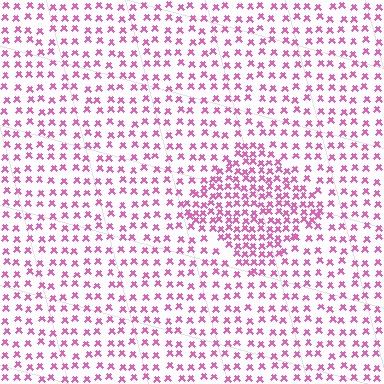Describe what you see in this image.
The image contains small pink elements arranged at two different densities. A diamond-shaped region is visible where the elements are more densely packed than the surrounding area.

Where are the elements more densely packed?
The elements are more densely packed inside the diamond boundary.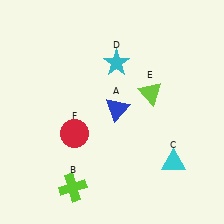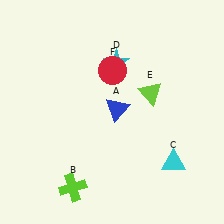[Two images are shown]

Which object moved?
The red circle (F) moved up.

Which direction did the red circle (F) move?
The red circle (F) moved up.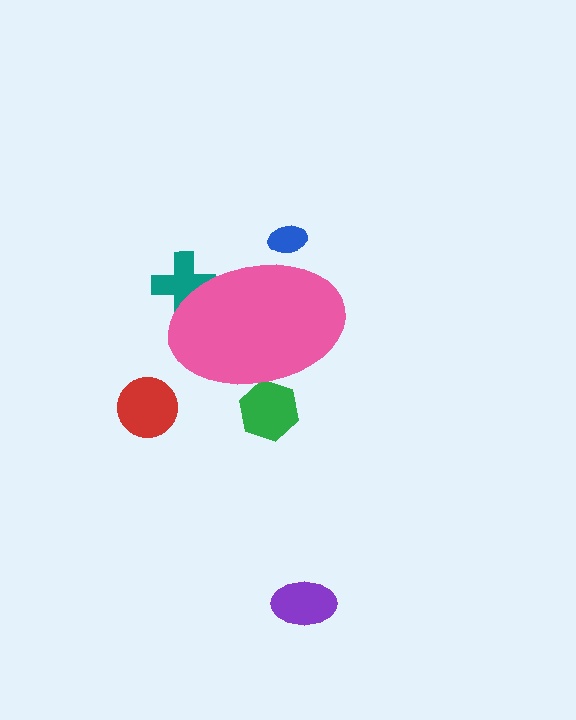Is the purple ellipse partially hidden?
No, the purple ellipse is fully visible.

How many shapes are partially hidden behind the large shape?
3 shapes are partially hidden.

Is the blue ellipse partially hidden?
Yes, the blue ellipse is partially hidden behind the pink ellipse.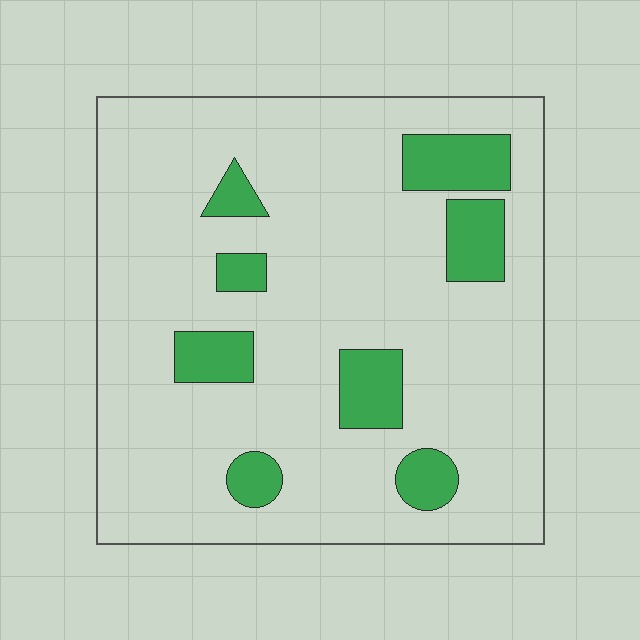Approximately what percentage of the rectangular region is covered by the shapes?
Approximately 15%.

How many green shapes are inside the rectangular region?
8.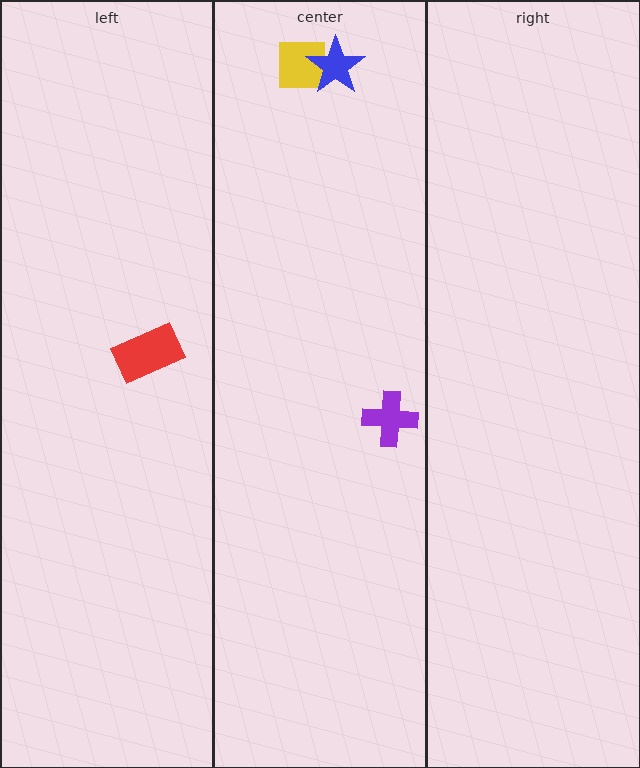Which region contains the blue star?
The center region.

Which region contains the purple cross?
The center region.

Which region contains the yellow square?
The center region.